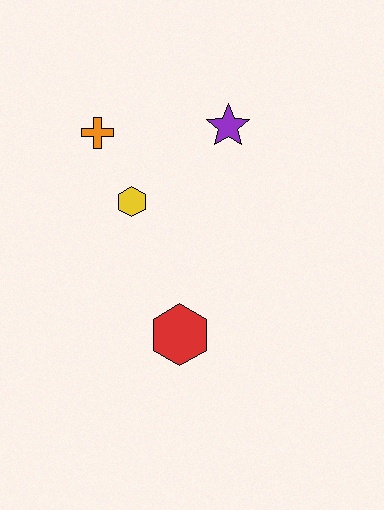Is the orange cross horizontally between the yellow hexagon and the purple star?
No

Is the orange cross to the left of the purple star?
Yes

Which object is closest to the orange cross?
The yellow hexagon is closest to the orange cross.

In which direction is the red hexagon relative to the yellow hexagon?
The red hexagon is below the yellow hexagon.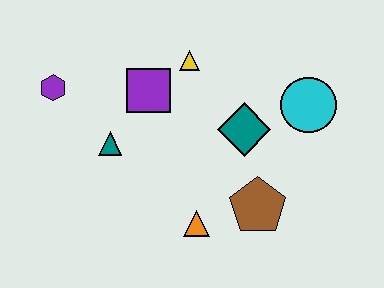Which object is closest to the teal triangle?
The purple square is closest to the teal triangle.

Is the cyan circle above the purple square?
No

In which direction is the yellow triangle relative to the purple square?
The yellow triangle is to the right of the purple square.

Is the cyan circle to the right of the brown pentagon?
Yes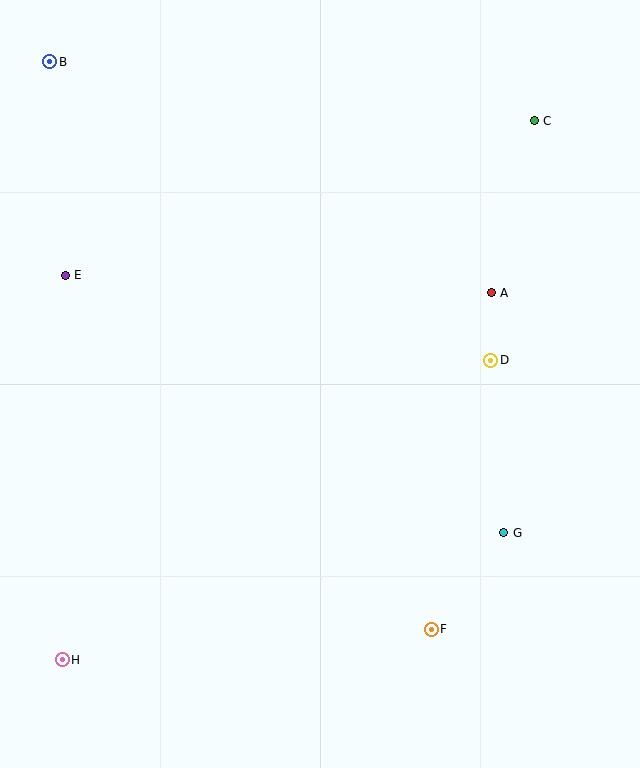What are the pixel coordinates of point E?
Point E is at (65, 275).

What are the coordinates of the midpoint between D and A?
The midpoint between D and A is at (491, 326).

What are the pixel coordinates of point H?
Point H is at (62, 660).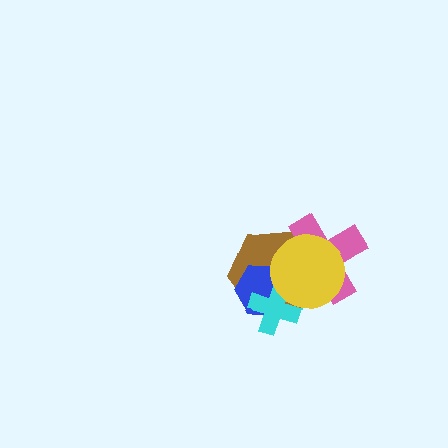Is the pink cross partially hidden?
Yes, it is partially covered by another shape.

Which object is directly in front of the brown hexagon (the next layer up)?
The blue hexagon is directly in front of the brown hexagon.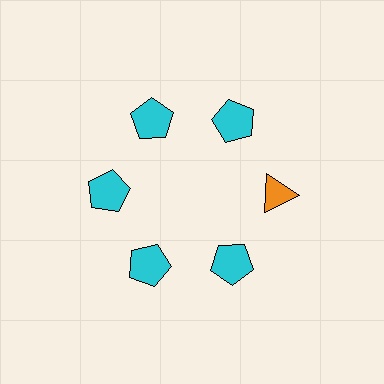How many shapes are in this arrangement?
There are 6 shapes arranged in a ring pattern.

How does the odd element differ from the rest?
It differs in both color (orange instead of cyan) and shape (triangle instead of pentagon).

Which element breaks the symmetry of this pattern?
The orange triangle at roughly the 3 o'clock position breaks the symmetry. All other shapes are cyan pentagons.